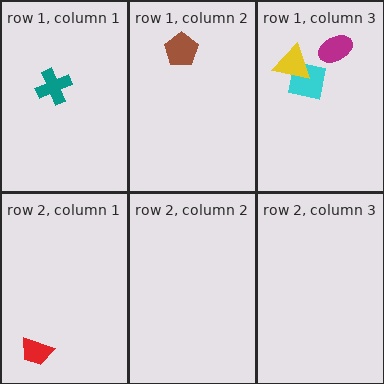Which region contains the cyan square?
The row 1, column 3 region.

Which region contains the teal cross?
The row 1, column 1 region.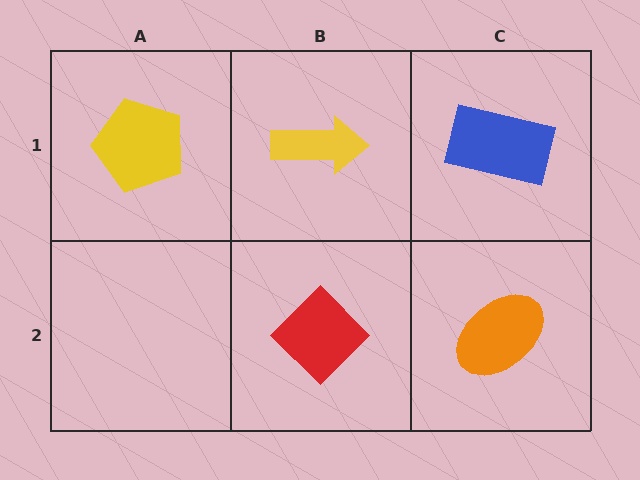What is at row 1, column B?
A yellow arrow.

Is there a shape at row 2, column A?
No, that cell is empty.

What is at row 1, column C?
A blue rectangle.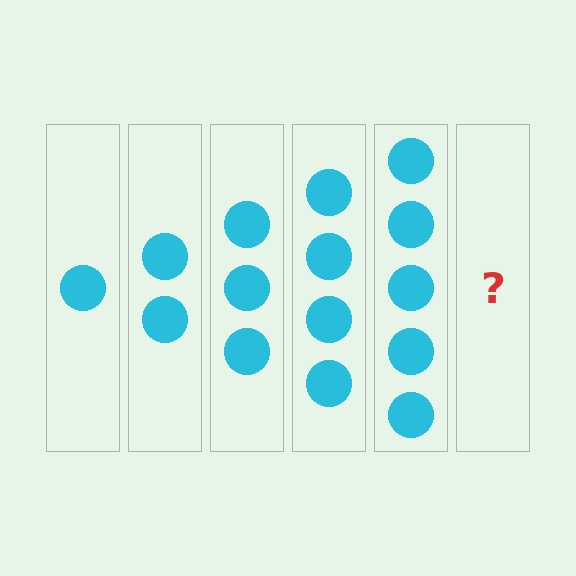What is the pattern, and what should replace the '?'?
The pattern is that each step adds one more circle. The '?' should be 6 circles.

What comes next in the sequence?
The next element should be 6 circles.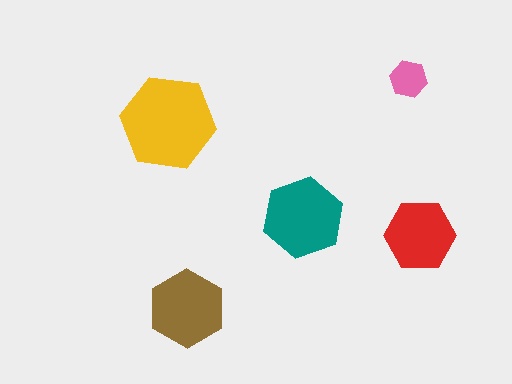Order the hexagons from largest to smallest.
the yellow one, the teal one, the brown one, the red one, the pink one.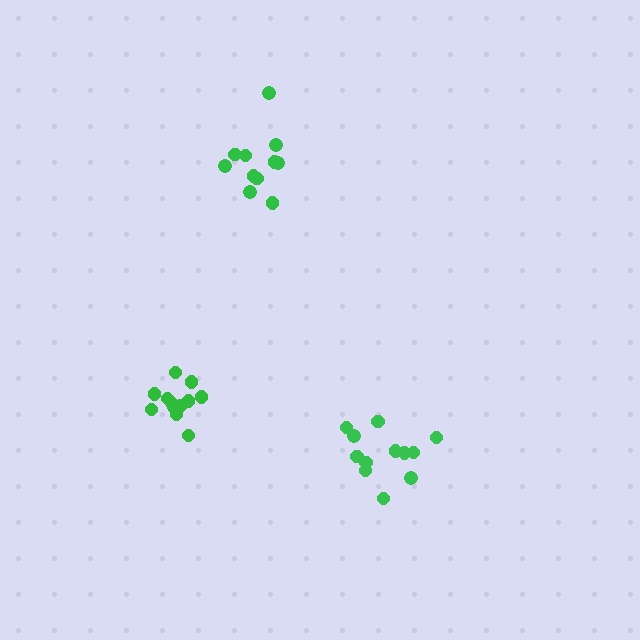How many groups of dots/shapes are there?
There are 3 groups.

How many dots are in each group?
Group 1: 12 dots, Group 2: 12 dots, Group 3: 11 dots (35 total).